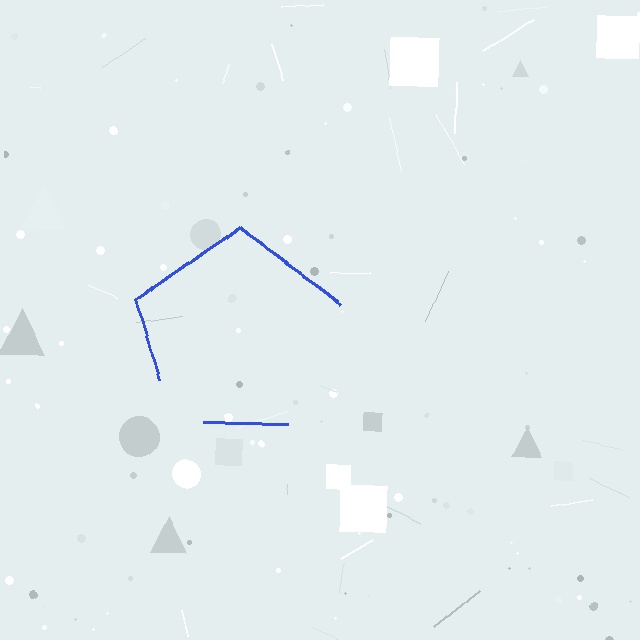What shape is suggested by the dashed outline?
The dashed outline suggests a pentagon.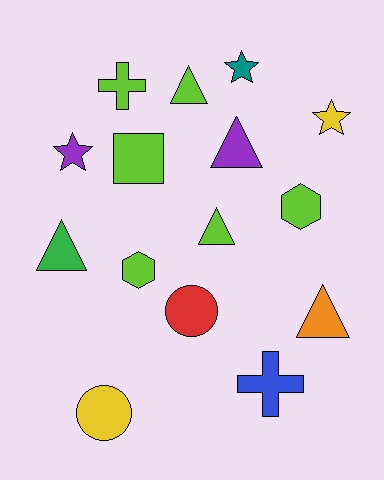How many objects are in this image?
There are 15 objects.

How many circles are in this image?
There are 2 circles.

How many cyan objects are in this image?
There are no cyan objects.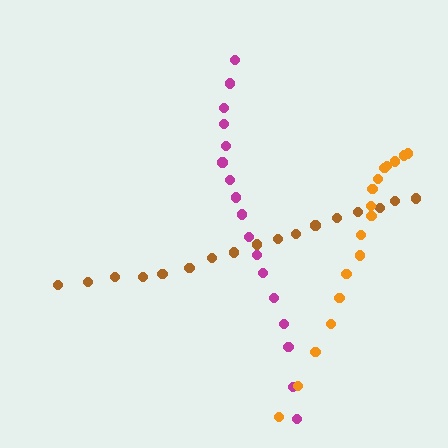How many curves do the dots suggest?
There are 3 distinct paths.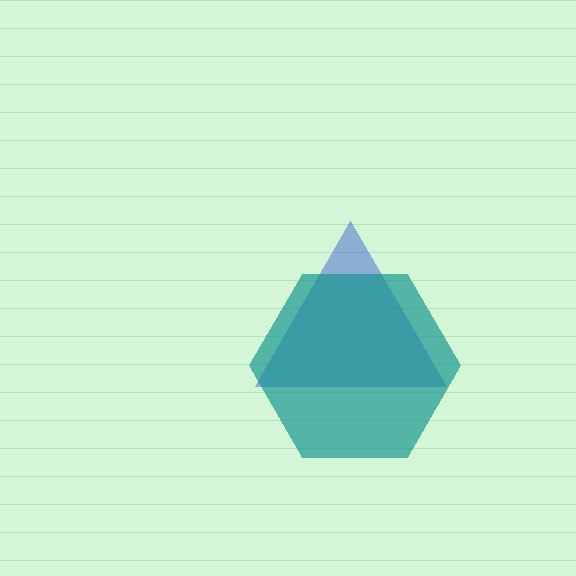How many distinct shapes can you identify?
There are 2 distinct shapes: a blue triangle, a teal hexagon.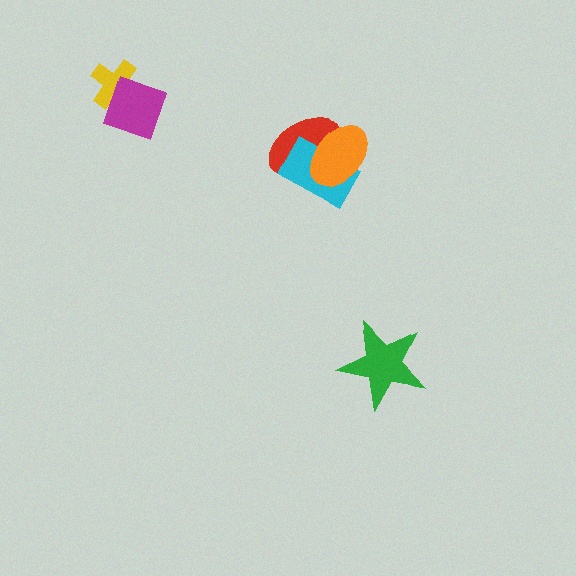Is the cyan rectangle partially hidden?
Yes, it is partially covered by another shape.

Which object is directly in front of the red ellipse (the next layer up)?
The cyan rectangle is directly in front of the red ellipse.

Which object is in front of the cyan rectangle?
The orange ellipse is in front of the cyan rectangle.